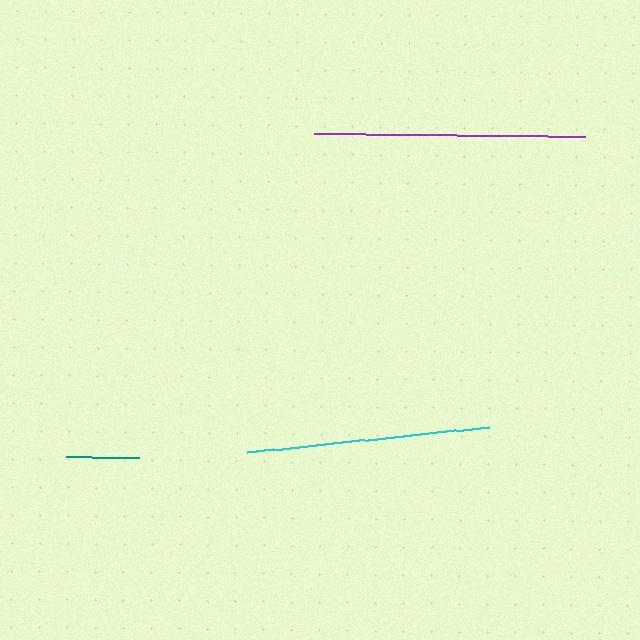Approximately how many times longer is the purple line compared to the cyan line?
The purple line is approximately 1.1 times the length of the cyan line.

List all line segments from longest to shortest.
From longest to shortest: purple, cyan, teal.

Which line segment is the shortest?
The teal line is the shortest at approximately 73 pixels.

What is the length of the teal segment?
The teal segment is approximately 73 pixels long.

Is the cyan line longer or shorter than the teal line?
The cyan line is longer than the teal line.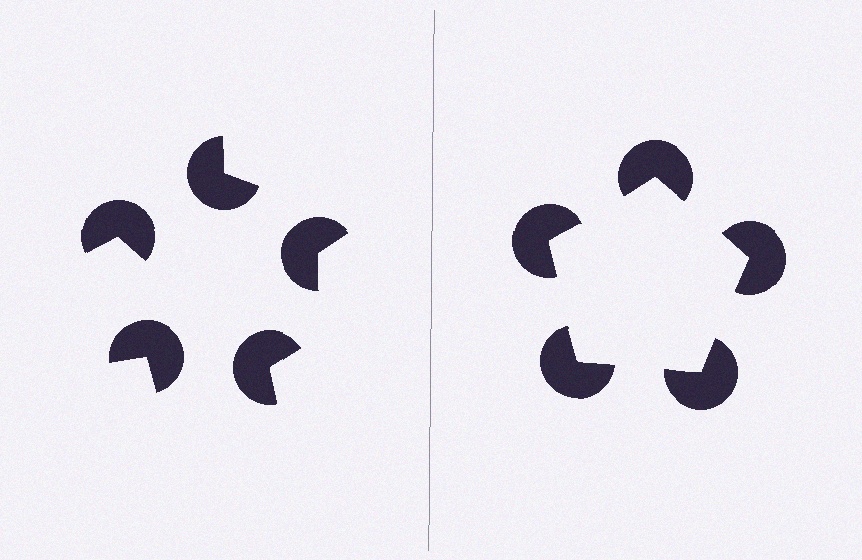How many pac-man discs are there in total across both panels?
10 — 5 on each side.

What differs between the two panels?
The pac-man discs are positioned identically on both sides; only the wedge orientations differ. On the right they align to a pentagon; on the left they are misaligned.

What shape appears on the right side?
An illusory pentagon.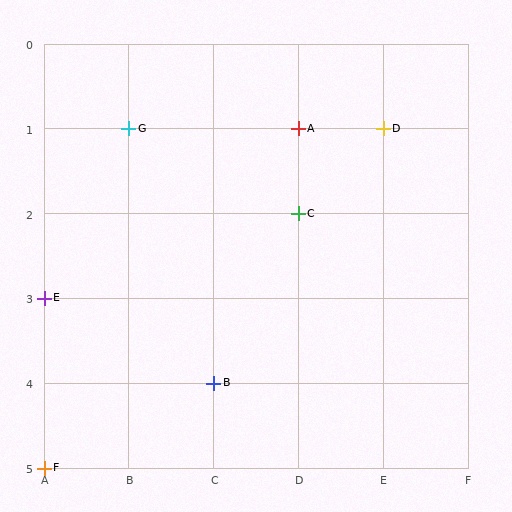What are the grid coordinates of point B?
Point B is at grid coordinates (C, 4).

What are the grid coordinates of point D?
Point D is at grid coordinates (E, 1).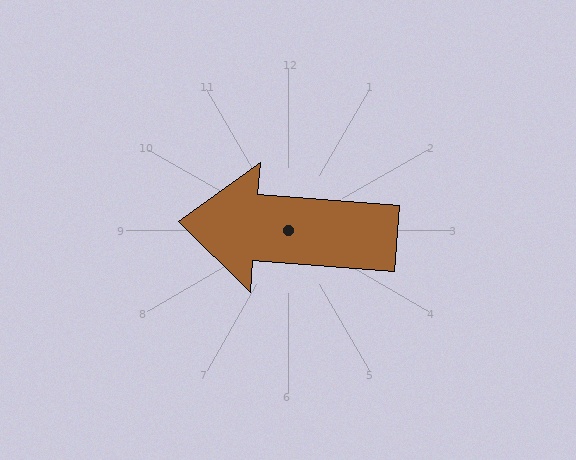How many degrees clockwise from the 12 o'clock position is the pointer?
Approximately 274 degrees.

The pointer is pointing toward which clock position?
Roughly 9 o'clock.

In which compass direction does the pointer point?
West.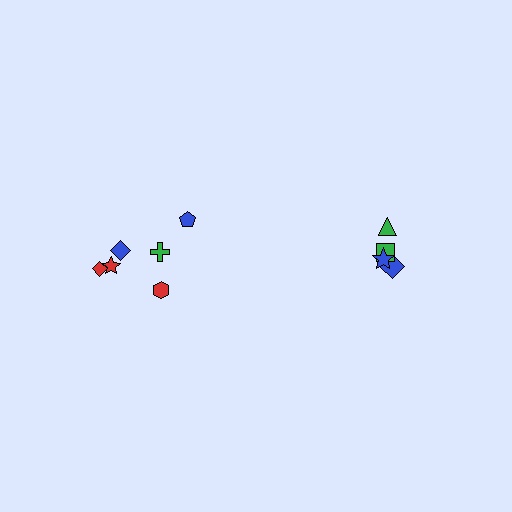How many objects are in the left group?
There are 6 objects.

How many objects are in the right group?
There are 4 objects.